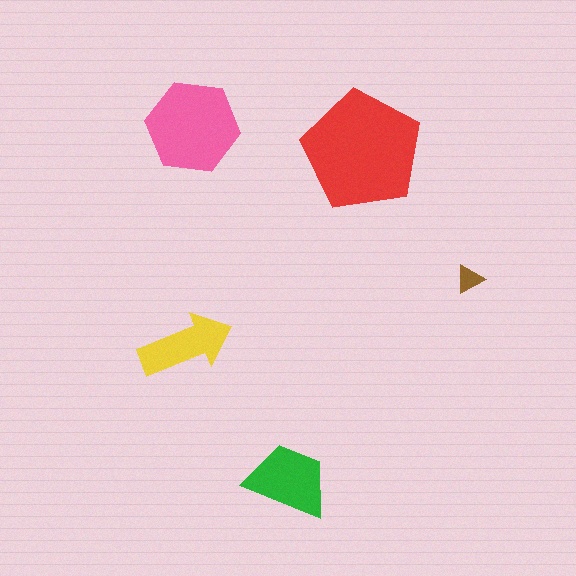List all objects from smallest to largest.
The brown triangle, the yellow arrow, the green trapezoid, the pink hexagon, the red pentagon.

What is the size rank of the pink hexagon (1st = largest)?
2nd.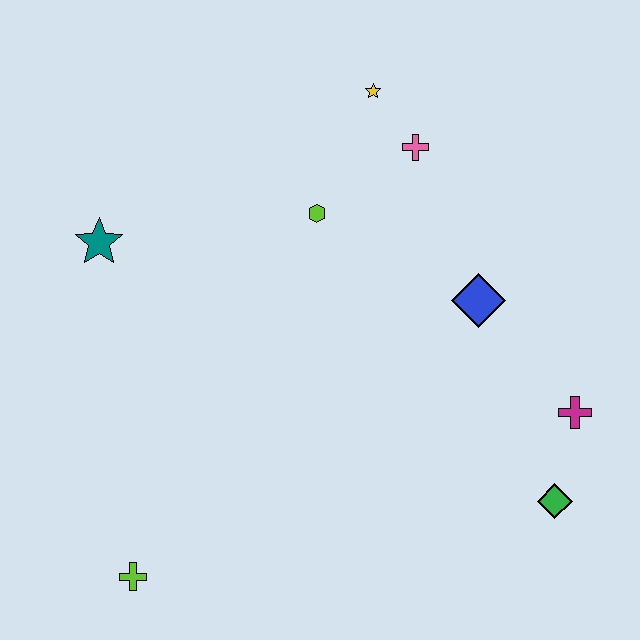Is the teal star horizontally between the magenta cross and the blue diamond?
No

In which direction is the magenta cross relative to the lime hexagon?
The magenta cross is to the right of the lime hexagon.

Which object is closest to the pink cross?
The yellow star is closest to the pink cross.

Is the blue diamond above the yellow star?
No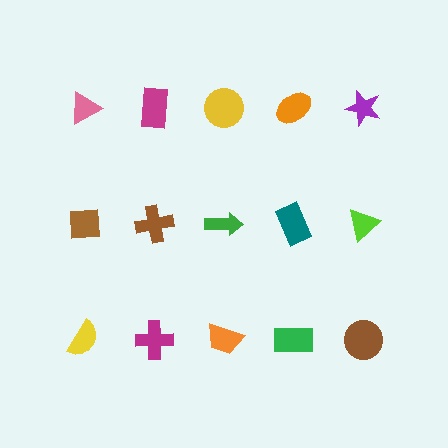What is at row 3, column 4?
A green rectangle.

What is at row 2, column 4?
A teal rectangle.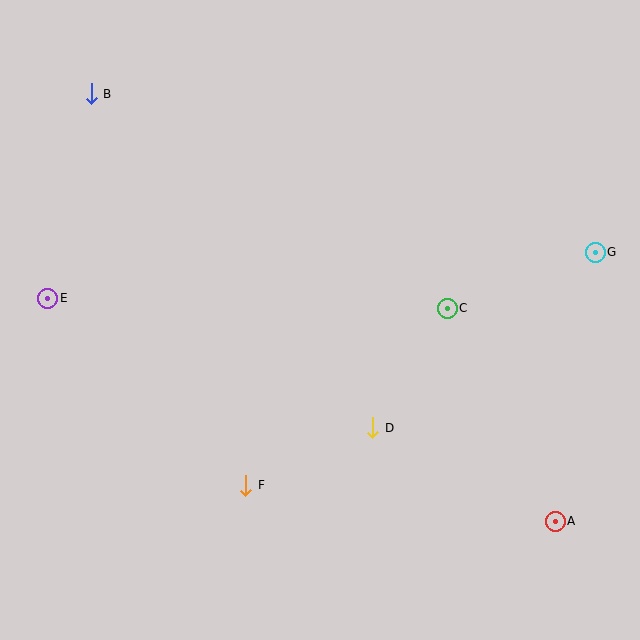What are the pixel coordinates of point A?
Point A is at (555, 521).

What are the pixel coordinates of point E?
Point E is at (48, 298).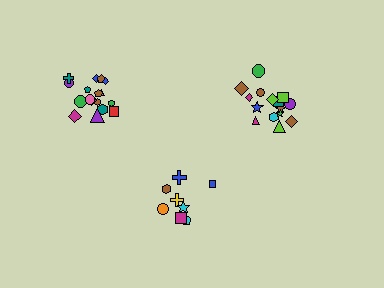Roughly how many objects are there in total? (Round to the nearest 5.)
Roughly 40 objects in total.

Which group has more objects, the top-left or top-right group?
The top-left group.